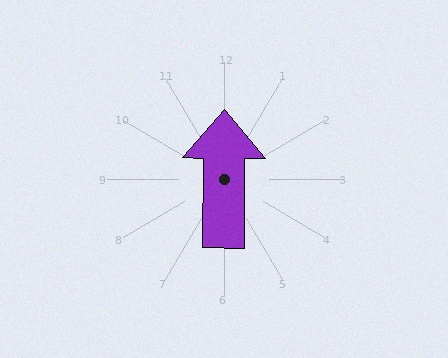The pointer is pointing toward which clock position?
Roughly 12 o'clock.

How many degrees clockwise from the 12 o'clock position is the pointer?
Approximately 1 degrees.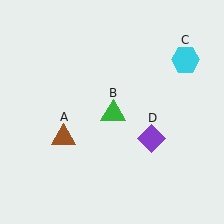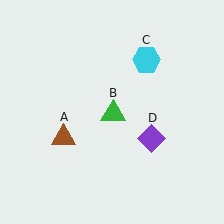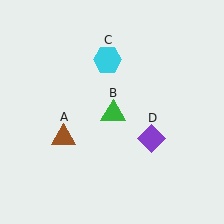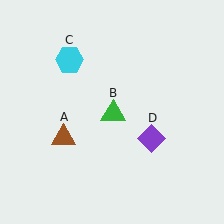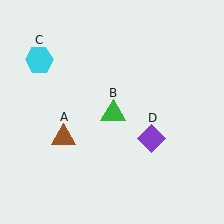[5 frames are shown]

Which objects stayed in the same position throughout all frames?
Brown triangle (object A) and green triangle (object B) and purple diamond (object D) remained stationary.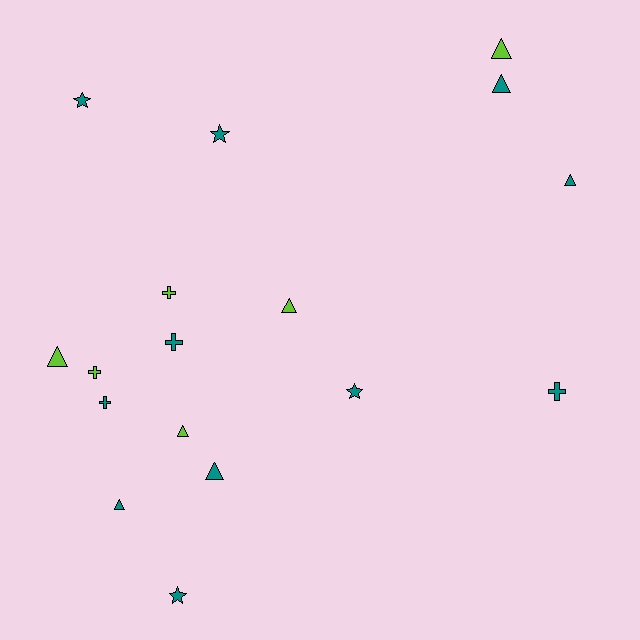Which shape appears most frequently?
Triangle, with 8 objects.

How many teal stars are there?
There are 4 teal stars.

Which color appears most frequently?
Teal, with 11 objects.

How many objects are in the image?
There are 17 objects.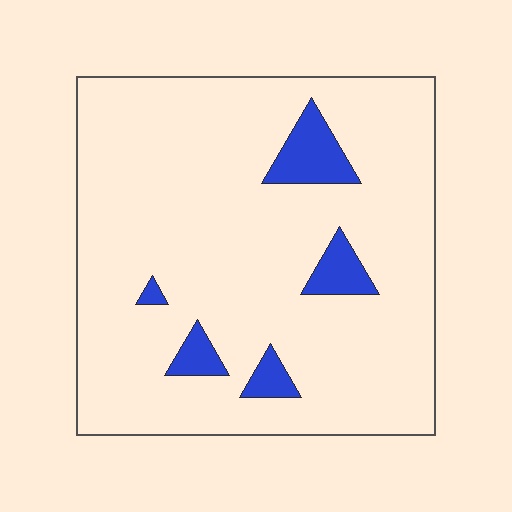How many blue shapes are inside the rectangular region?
5.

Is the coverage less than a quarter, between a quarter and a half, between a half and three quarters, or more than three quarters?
Less than a quarter.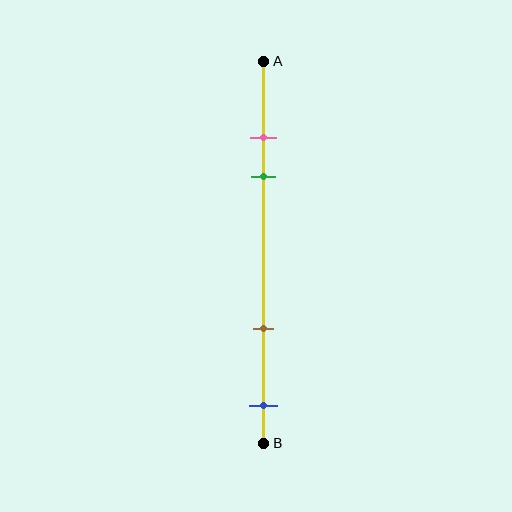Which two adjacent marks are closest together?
The pink and green marks are the closest adjacent pair.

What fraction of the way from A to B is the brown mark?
The brown mark is approximately 70% (0.7) of the way from A to B.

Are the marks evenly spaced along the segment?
No, the marks are not evenly spaced.